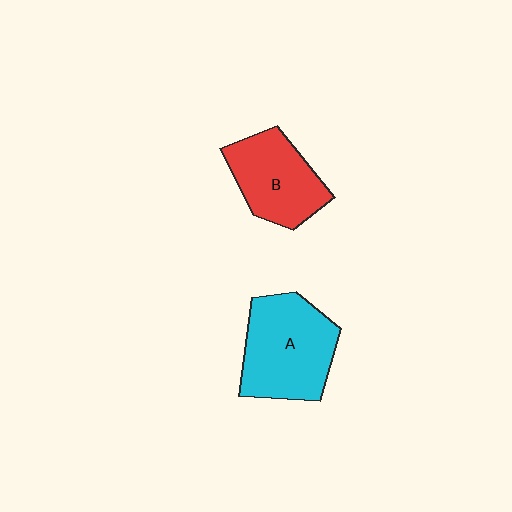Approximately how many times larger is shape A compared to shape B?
Approximately 1.3 times.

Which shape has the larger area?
Shape A (cyan).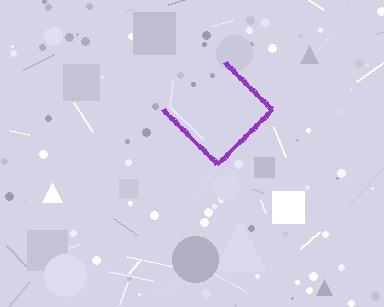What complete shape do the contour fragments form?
The contour fragments form a diamond.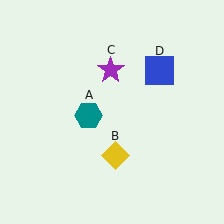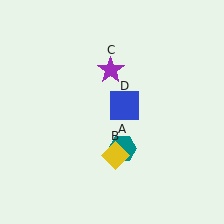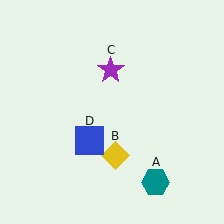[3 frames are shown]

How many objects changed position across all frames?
2 objects changed position: teal hexagon (object A), blue square (object D).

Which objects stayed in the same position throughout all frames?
Yellow diamond (object B) and purple star (object C) remained stationary.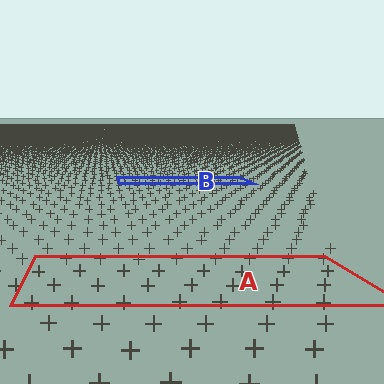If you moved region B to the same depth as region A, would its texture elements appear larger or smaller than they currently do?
They would appear larger. At a closer depth, the same texture elements are projected at a bigger on-screen size.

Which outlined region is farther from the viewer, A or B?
Region B is farther from the viewer — the texture elements inside it appear smaller and more densely packed.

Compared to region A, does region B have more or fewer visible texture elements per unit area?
Region B has more texture elements per unit area — they are packed more densely because it is farther away.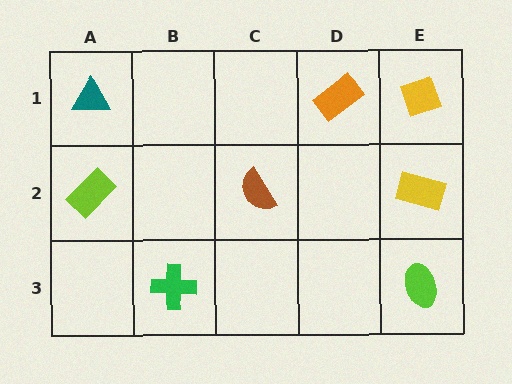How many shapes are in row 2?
3 shapes.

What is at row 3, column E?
A lime ellipse.